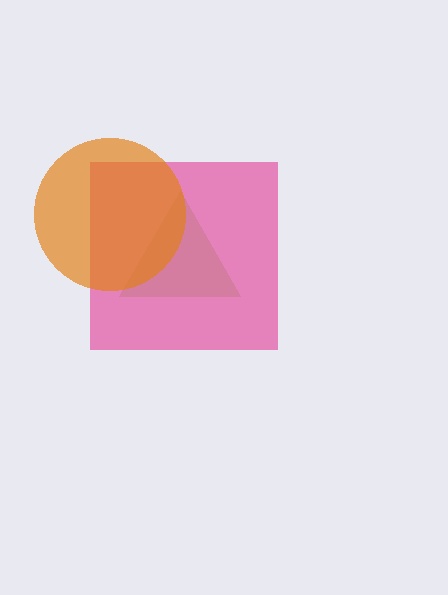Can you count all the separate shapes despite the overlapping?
Yes, there are 3 separate shapes.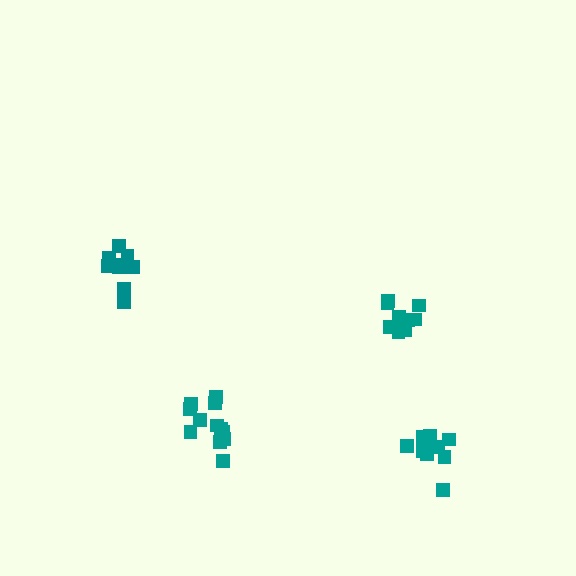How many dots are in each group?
Group 1: 10 dots, Group 2: 11 dots, Group 3: 13 dots, Group 4: 13 dots (47 total).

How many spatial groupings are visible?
There are 4 spatial groupings.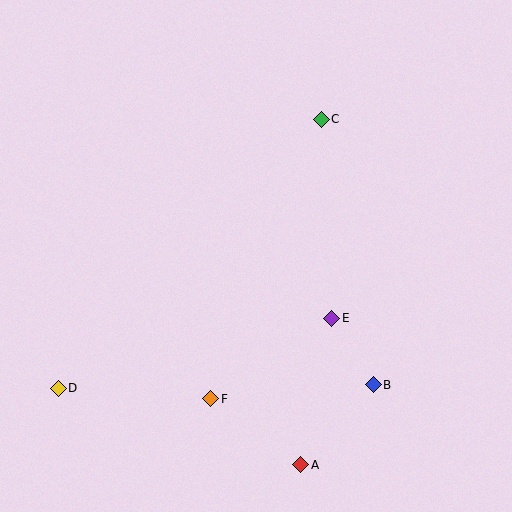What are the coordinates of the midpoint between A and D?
The midpoint between A and D is at (179, 426).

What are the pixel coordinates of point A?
Point A is at (301, 465).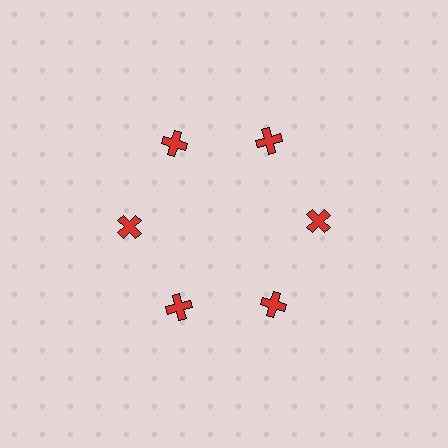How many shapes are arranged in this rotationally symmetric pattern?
There are 6 shapes, arranged in 6 groups of 1.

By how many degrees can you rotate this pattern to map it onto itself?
The pattern maps onto itself every 60 degrees of rotation.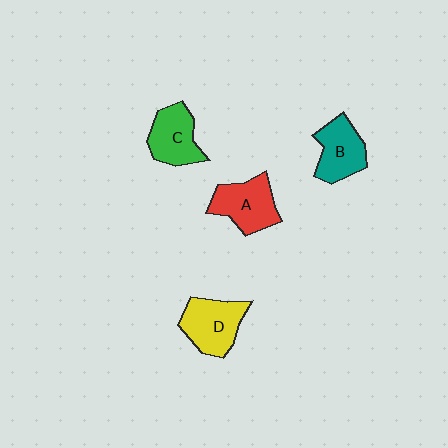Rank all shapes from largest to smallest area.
From largest to smallest: D (yellow), A (red), C (green), B (teal).